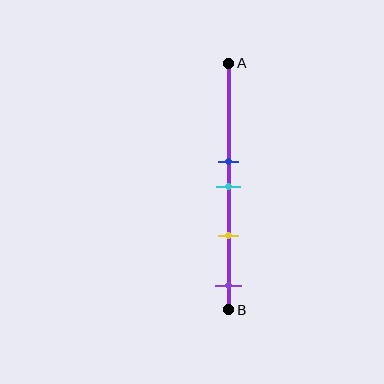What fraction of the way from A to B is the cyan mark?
The cyan mark is approximately 50% (0.5) of the way from A to B.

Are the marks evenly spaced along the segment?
No, the marks are not evenly spaced.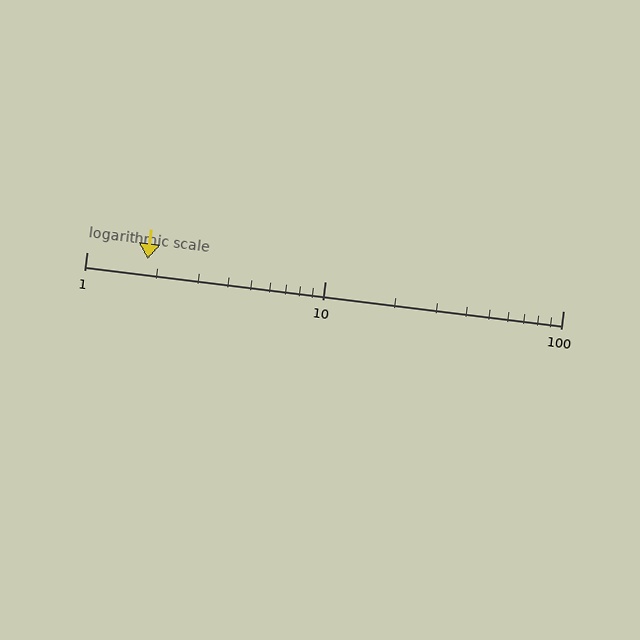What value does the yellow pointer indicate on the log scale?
The pointer indicates approximately 1.8.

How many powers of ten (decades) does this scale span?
The scale spans 2 decades, from 1 to 100.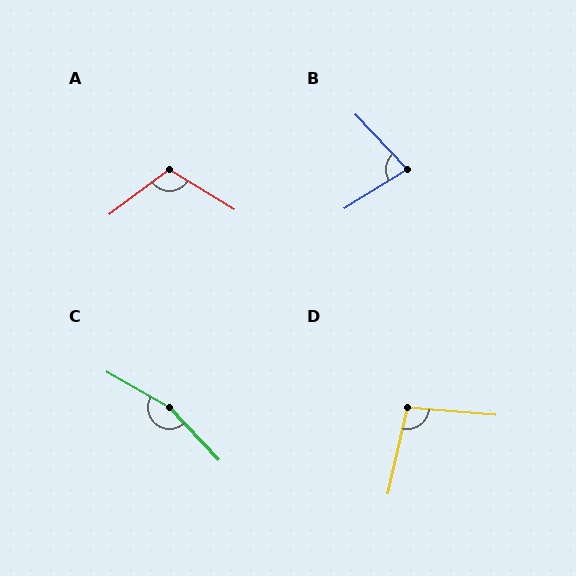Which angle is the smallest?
B, at approximately 78 degrees.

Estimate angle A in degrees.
Approximately 112 degrees.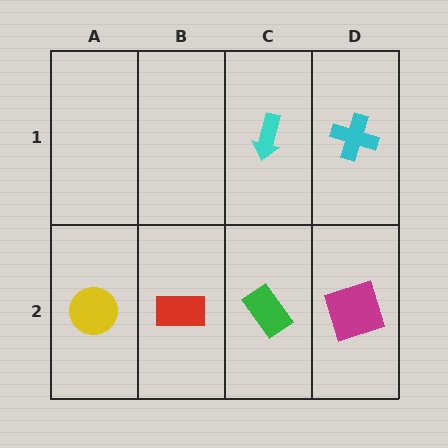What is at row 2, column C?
A green rectangle.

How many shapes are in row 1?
2 shapes.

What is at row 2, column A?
A yellow circle.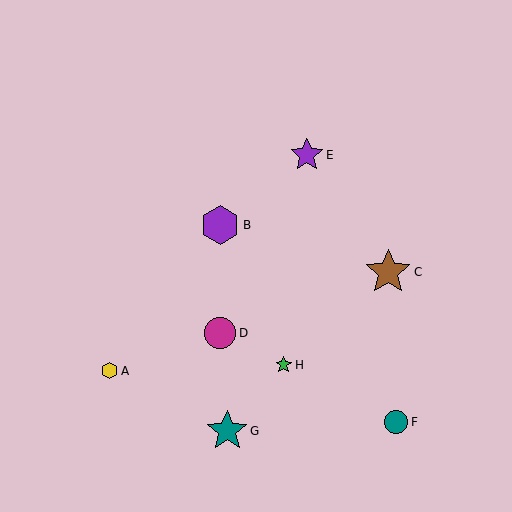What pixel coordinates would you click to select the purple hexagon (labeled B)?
Click at (220, 225) to select the purple hexagon B.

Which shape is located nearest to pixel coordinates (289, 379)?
The green star (labeled H) at (284, 365) is nearest to that location.